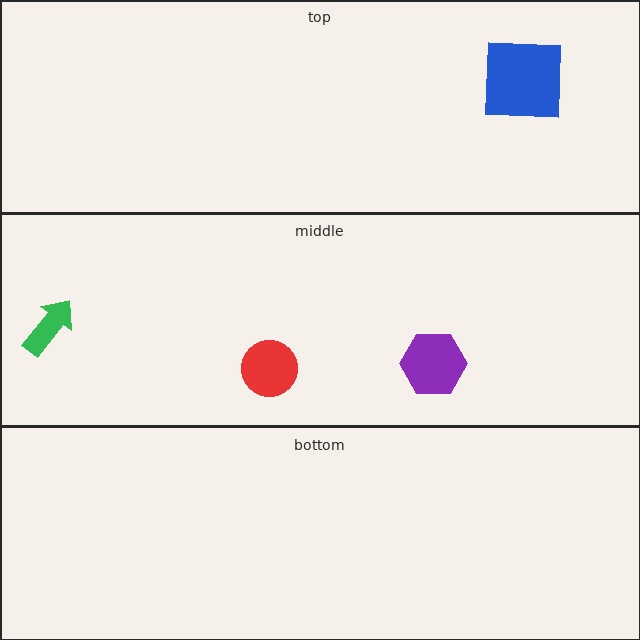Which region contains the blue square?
The top region.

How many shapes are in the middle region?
3.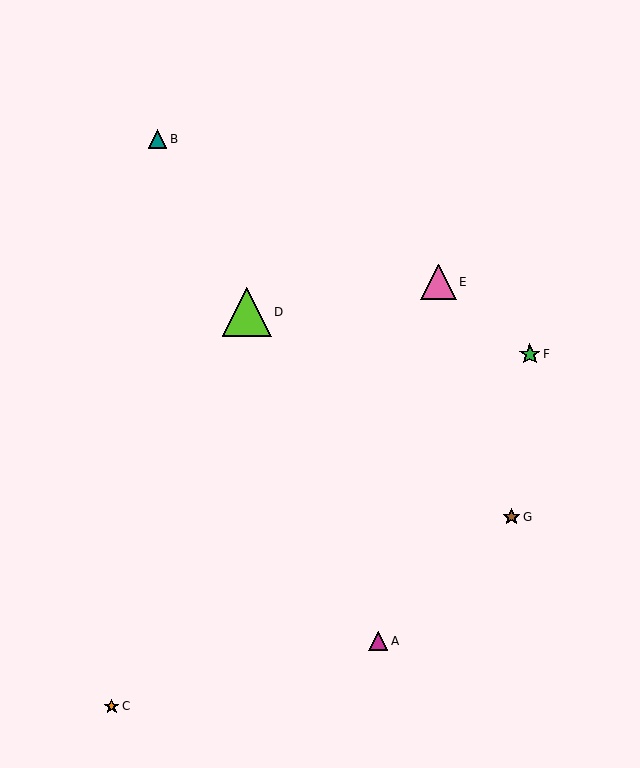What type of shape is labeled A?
Shape A is a magenta triangle.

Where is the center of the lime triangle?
The center of the lime triangle is at (247, 312).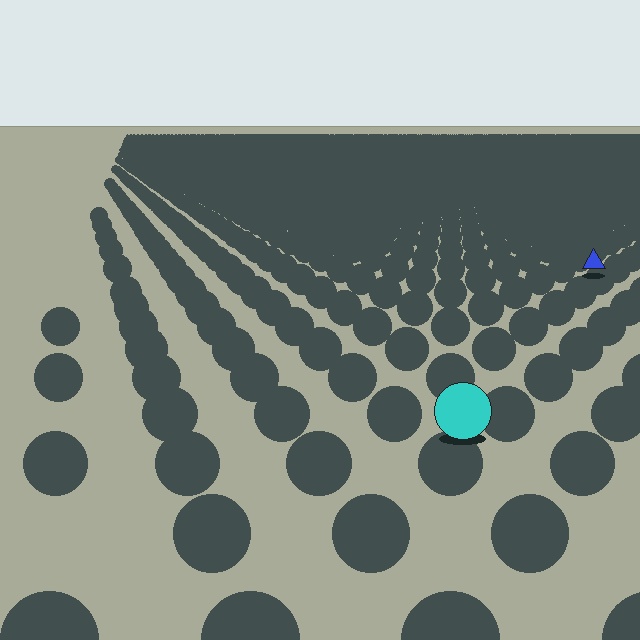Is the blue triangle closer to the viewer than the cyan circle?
No. The cyan circle is closer — you can tell from the texture gradient: the ground texture is coarser near it.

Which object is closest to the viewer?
The cyan circle is closest. The texture marks near it are larger and more spread out.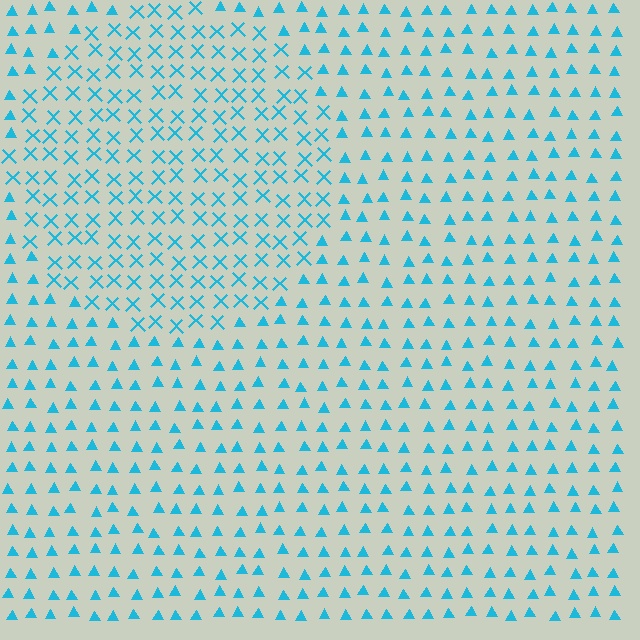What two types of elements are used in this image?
The image uses X marks inside the circle region and triangles outside it.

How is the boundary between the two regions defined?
The boundary is defined by a change in element shape: X marks inside vs. triangles outside. All elements share the same color and spacing.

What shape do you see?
I see a circle.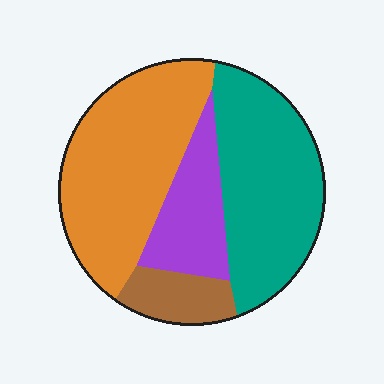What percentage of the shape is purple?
Purple takes up less than a quarter of the shape.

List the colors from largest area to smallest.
From largest to smallest: orange, teal, purple, brown.